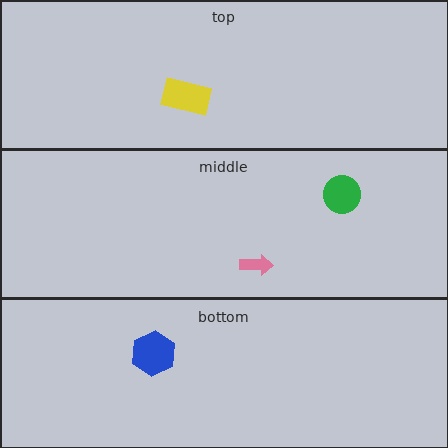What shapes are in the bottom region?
The blue hexagon.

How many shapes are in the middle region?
2.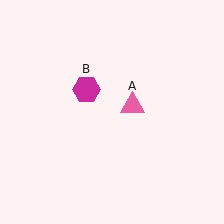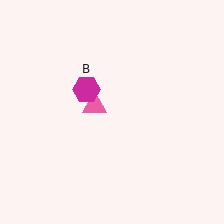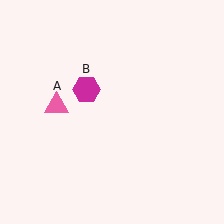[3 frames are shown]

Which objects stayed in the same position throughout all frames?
Magenta hexagon (object B) remained stationary.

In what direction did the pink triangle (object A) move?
The pink triangle (object A) moved left.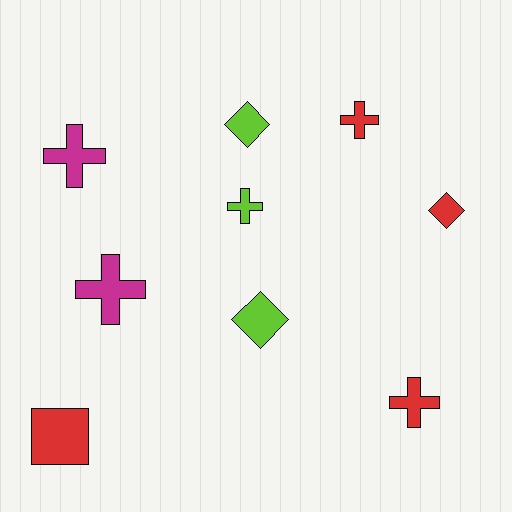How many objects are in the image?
There are 9 objects.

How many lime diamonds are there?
There are 2 lime diamonds.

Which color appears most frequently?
Red, with 4 objects.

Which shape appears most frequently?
Cross, with 5 objects.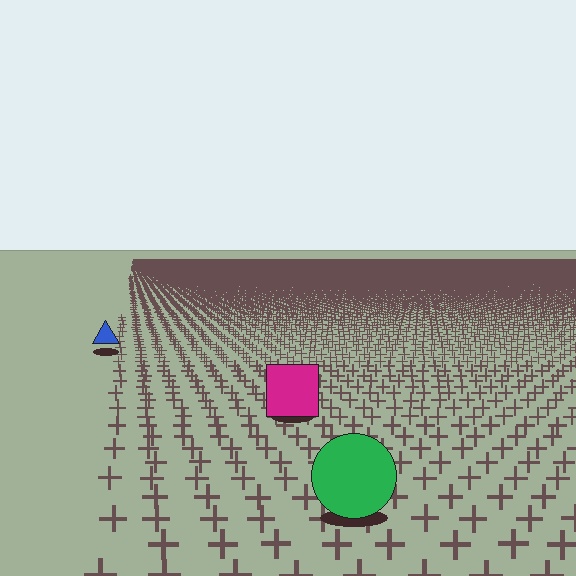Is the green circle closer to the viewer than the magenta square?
Yes. The green circle is closer — you can tell from the texture gradient: the ground texture is coarser near it.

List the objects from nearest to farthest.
From nearest to farthest: the green circle, the magenta square, the blue triangle.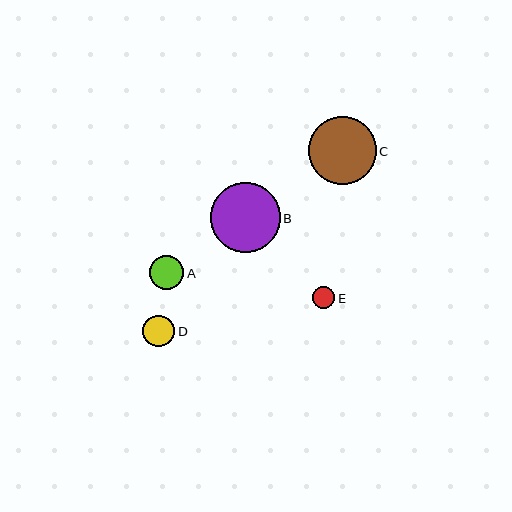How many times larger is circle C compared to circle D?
Circle C is approximately 2.1 times the size of circle D.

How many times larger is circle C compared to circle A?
Circle C is approximately 2.0 times the size of circle A.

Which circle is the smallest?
Circle E is the smallest with a size of approximately 22 pixels.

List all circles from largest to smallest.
From largest to smallest: B, C, A, D, E.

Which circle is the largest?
Circle B is the largest with a size of approximately 70 pixels.